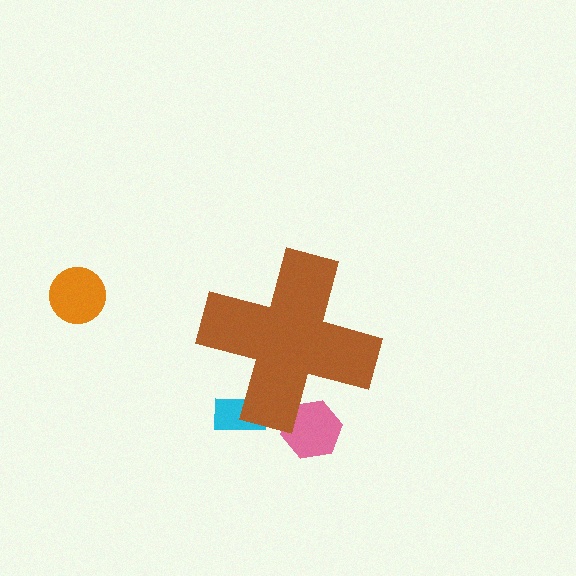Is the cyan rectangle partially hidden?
Yes, the cyan rectangle is partially hidden behind the brown cross.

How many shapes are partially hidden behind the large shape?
2 shapes are partially hidden.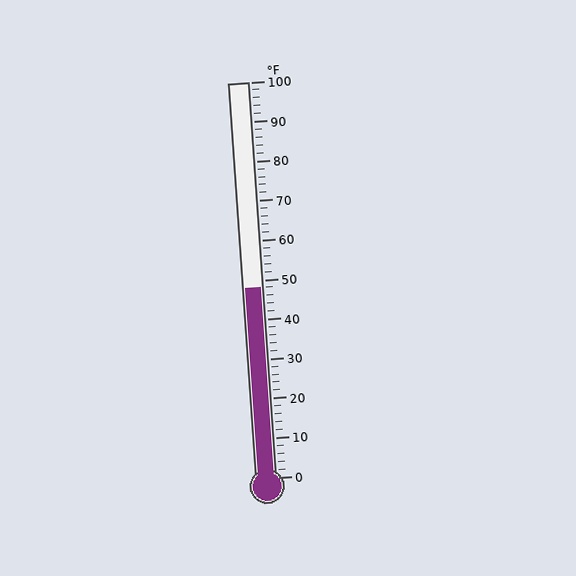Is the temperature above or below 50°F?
The temperature is below 50°F.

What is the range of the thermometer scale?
The thermometer scale ranges from 0°F to 100°F.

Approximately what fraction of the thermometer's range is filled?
The thermometer is filled to approximately 50% of its range.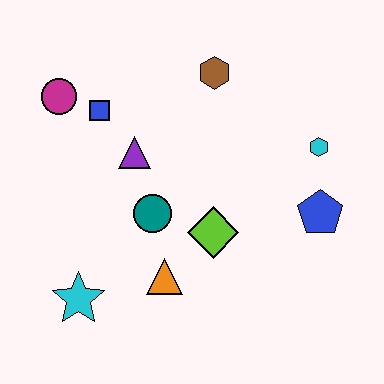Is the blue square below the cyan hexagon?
No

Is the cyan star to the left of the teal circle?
Yes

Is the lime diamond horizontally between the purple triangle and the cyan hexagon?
Yes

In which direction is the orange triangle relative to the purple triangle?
The orange triangle is below the purple triangle.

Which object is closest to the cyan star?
The orange triangle is closest to the cyan star.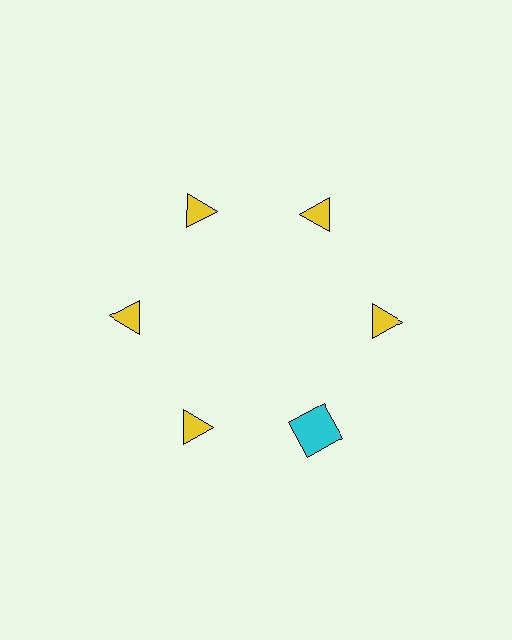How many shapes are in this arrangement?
There are 6 shapes arranged in a ring pattern.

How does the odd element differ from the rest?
It differs in both color (cyan instead of yellow) and shape (square instead of triangle).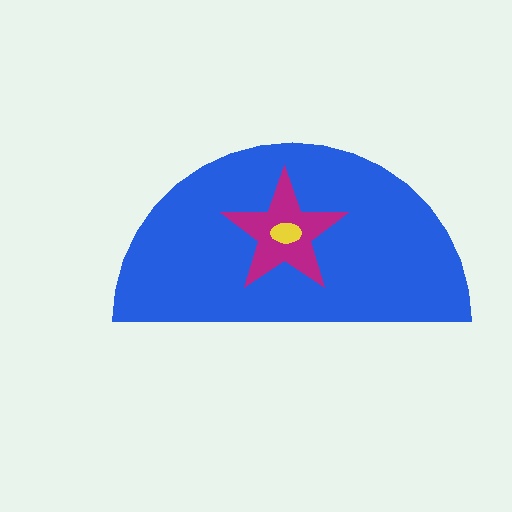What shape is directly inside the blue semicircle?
The magenta star.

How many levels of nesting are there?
3.